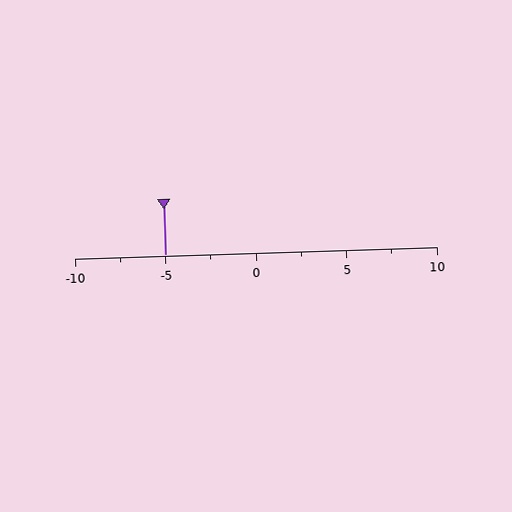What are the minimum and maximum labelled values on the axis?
The axis runs from -10 to 10.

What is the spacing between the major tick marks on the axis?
The major ticks are spaced 5 apart.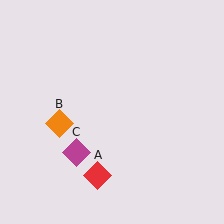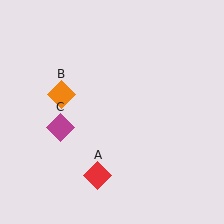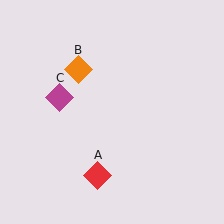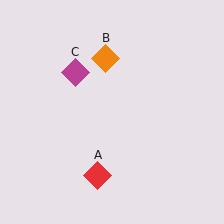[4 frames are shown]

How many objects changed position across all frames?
2 objects changed position: orange diamond (object B), magenta diamond (object C).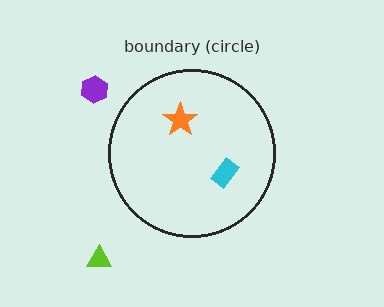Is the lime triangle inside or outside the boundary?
Outside.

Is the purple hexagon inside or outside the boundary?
Outside.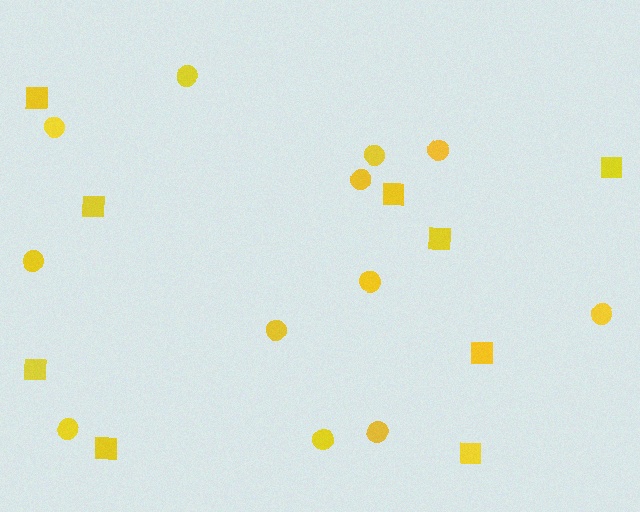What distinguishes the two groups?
There are 2 groups: one group of squares (9) and one group of circles (12).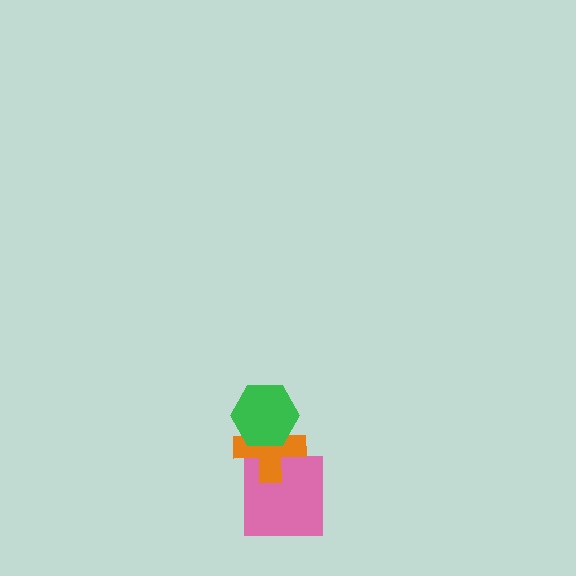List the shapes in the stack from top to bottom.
From top to bottom: the green hexagon, the orange cross, the pink square.